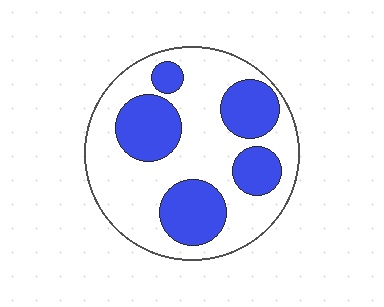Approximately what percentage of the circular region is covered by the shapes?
Approximately 35%.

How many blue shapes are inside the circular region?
5.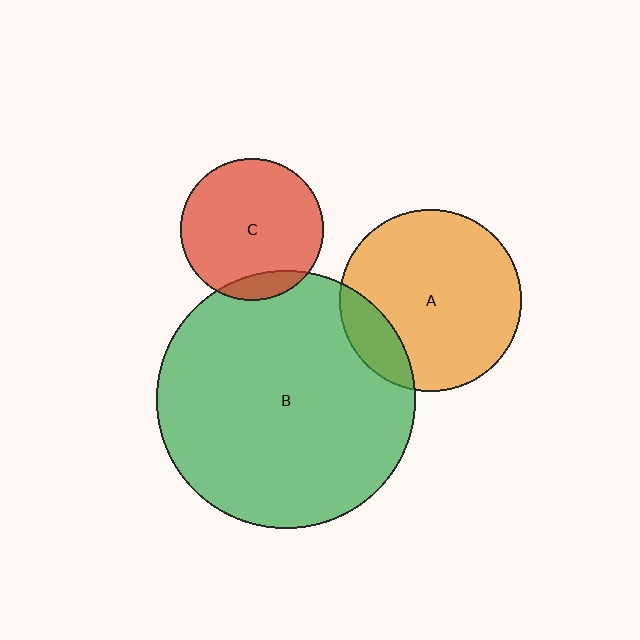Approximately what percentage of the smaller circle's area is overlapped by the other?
Approximately 15%.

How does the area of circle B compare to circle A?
Approximately 2.0 times.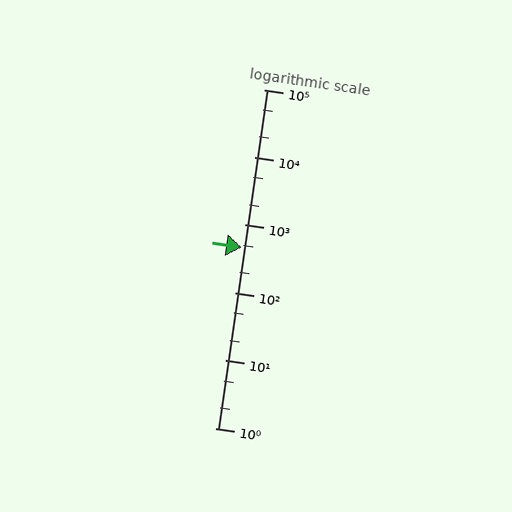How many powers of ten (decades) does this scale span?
The scale spans 5 decades, from 1 to 100000.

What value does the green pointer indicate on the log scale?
The pointer indicates approximately 470.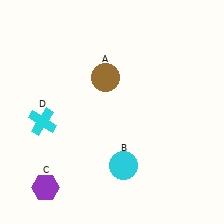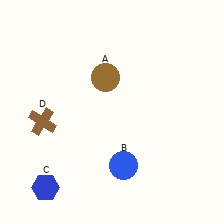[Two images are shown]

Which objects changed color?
B changed from cyan to blue. C changed from purple to blue. D changed from cyan to brown.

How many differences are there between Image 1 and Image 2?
There are 3 differences between the two images.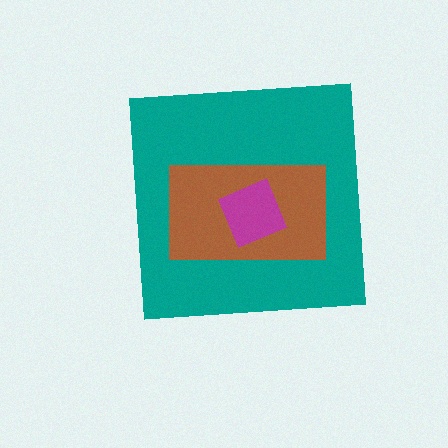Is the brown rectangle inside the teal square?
Yes.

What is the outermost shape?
The teal square.